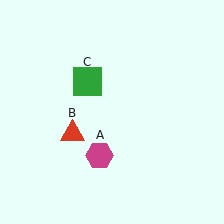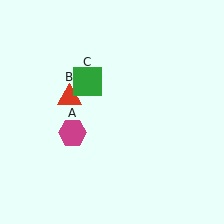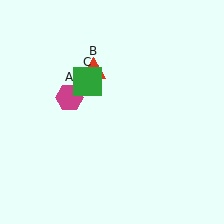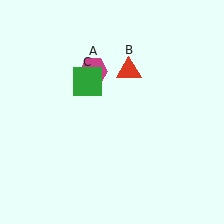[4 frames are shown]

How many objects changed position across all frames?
2 objects changed position: magenta hexagon (object A), red triangle (object B).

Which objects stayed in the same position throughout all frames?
Green square (object C) remained stationary.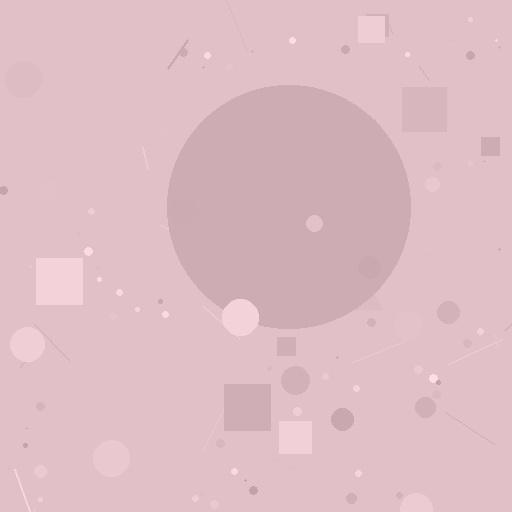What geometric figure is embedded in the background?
A circle is embedded in the background.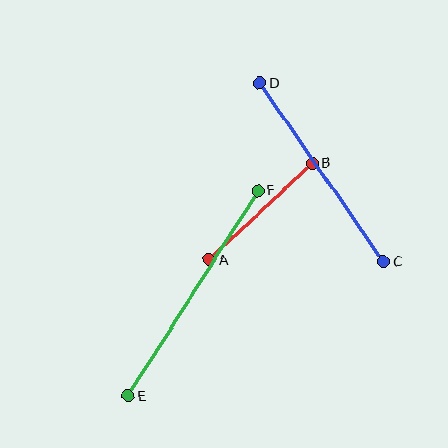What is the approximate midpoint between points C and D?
The midpoint is at approximately (322, 172) pixels.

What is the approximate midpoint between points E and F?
The midpoint is at approximately (193, 293) pixels.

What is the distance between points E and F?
The distance is approximately 243 pixels.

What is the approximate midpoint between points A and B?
The midpoint is at approximately (261, 212) pixels.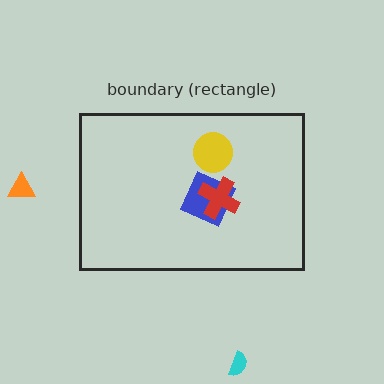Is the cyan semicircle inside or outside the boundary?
Outside.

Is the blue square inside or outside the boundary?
Inside.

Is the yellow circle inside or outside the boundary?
Inside.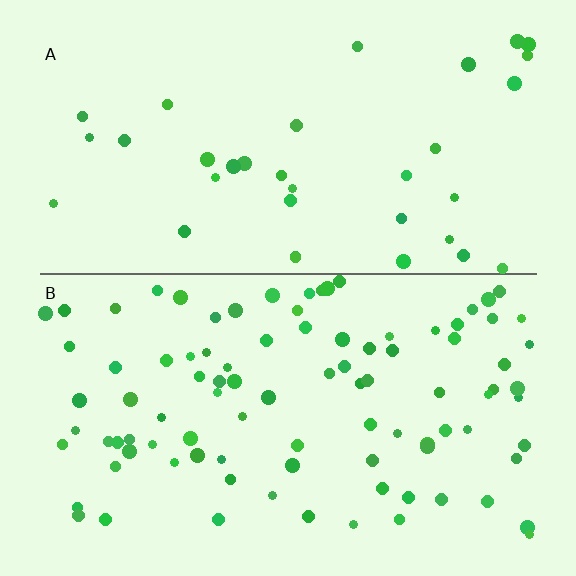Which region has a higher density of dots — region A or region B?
B (the bottom).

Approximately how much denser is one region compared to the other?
Approximately 2.7× — region B over region A.